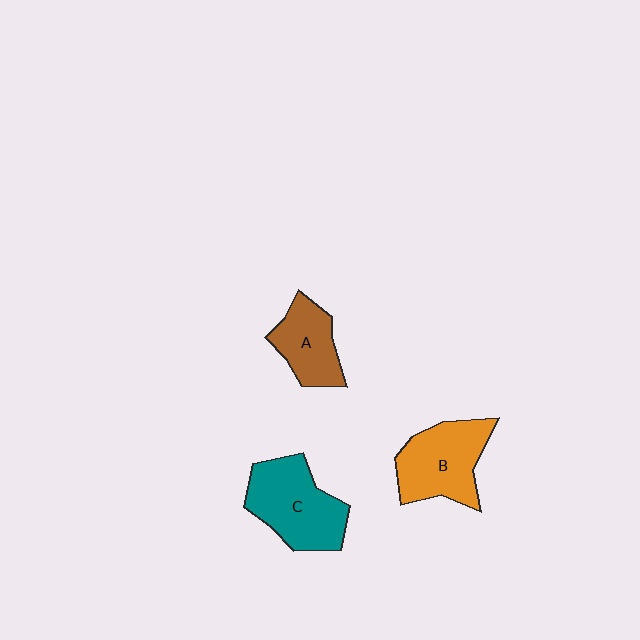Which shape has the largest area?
Shape C (teal).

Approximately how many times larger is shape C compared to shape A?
Approximately 1.5 times.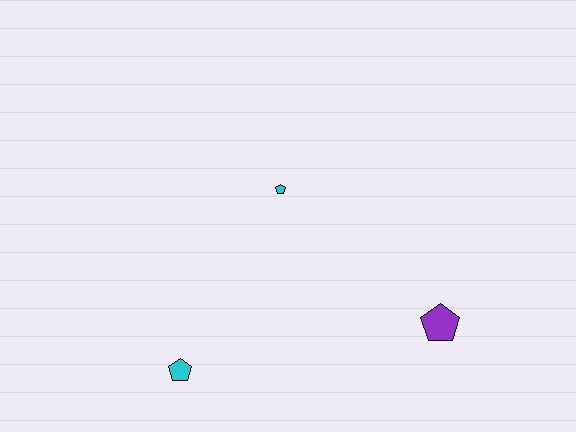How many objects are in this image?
There are 3 objects.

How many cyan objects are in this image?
There are 2 cyan objects.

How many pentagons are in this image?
There are 3 pentagons.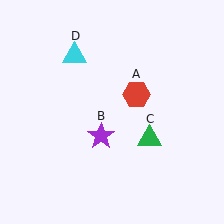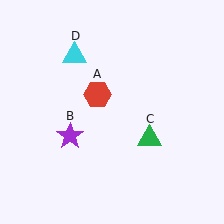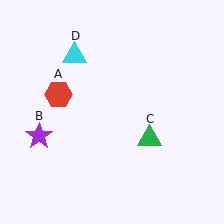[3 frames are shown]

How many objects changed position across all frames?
2 objects changed position: red hexagon (object A), purple star (object B).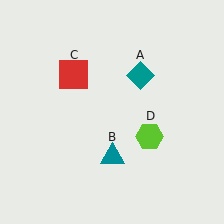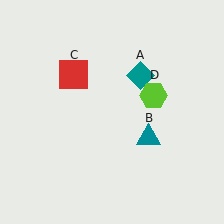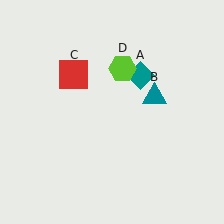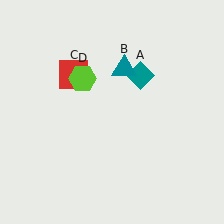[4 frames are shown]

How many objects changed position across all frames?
2 objects changed position: teal triangle (object B), lime hexagon (object D).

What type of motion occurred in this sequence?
The teal triangle (object B), lime hexagon (object D) rotated counterclockwise around the center of the scene.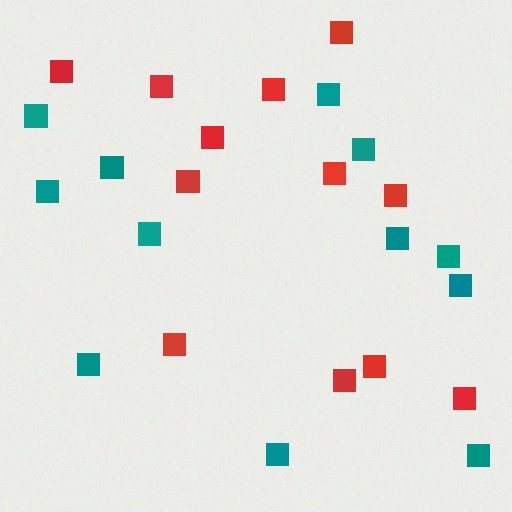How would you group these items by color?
There are 2 groups: one group of teal squares (12) and one group of red squares (12).